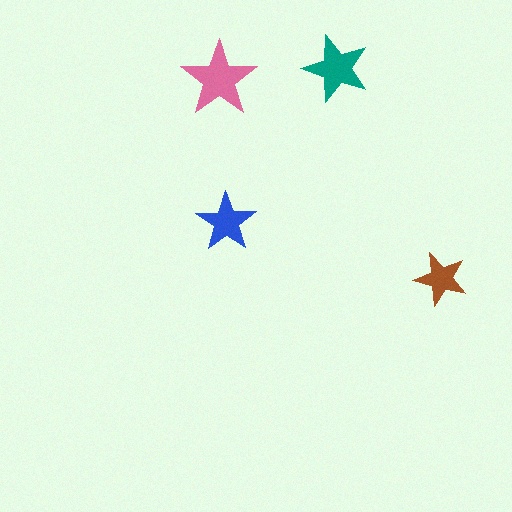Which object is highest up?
The teal star is topmost.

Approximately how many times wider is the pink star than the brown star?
About 1.5 times wider.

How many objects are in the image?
There are 4 objects in the image.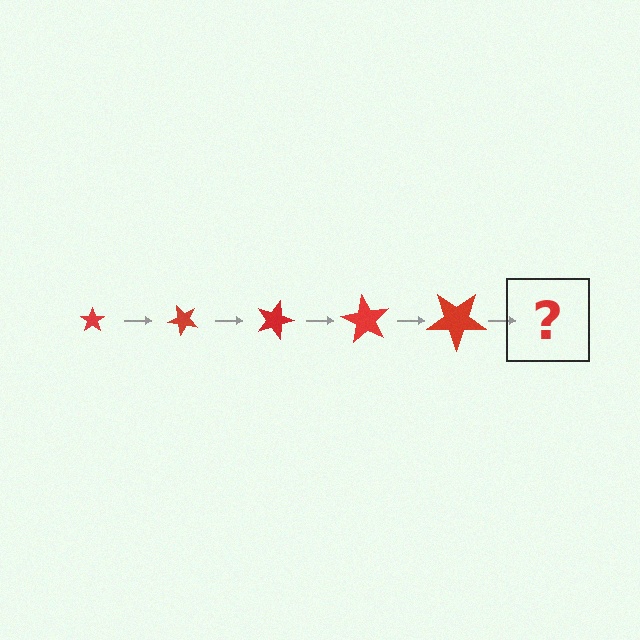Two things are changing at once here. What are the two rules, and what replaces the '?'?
The two rules are that the star grows larger each step and it rotates 45 degrees each step. The '?' should be a star, larger than the previous one and rotated 225 degrees from the start.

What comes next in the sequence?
The next element should be a star, larger than the previous one and rotated 225 degrees from the start.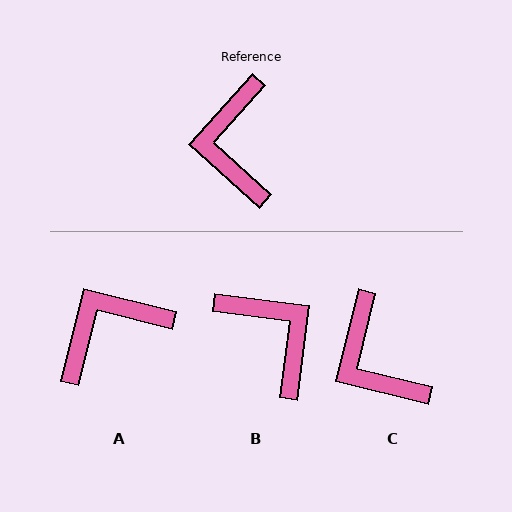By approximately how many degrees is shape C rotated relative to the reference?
Approximately 28 degrees counter-clockwise.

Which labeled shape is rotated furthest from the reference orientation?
B, about 145 degrees away.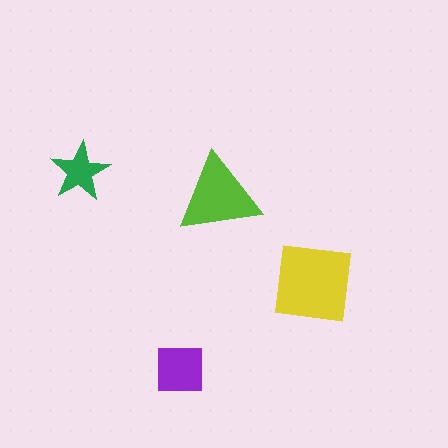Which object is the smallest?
The green star.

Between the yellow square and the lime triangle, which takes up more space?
The yellow square.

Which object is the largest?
The yellow square.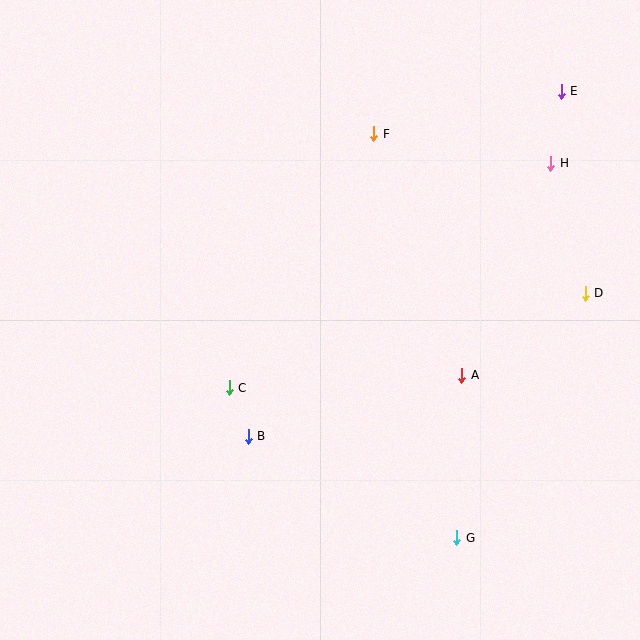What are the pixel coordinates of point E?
Point E is at (561, 91).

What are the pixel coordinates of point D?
Point D is at (585, 293).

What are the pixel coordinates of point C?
Point C is at (229, 388).